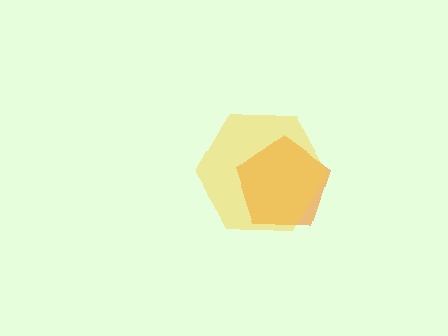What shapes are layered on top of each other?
The layered shapes are: an orange pentagon, a yellow hexagon.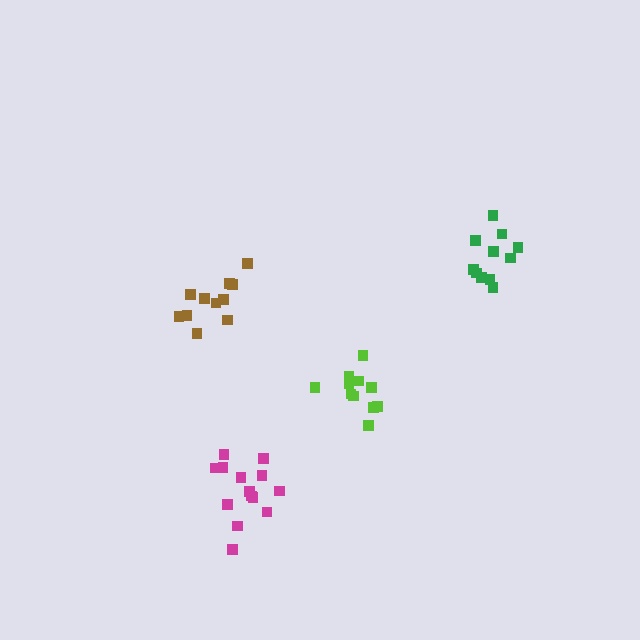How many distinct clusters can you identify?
There are 4 distinct clusters.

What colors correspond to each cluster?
The clusters are colored: brown, magenta, green, lime.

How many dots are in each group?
Group 1: 11 dots, Group 2: 14 dots, Group 3: 11 dots, Group 4: 11 dots (47 total).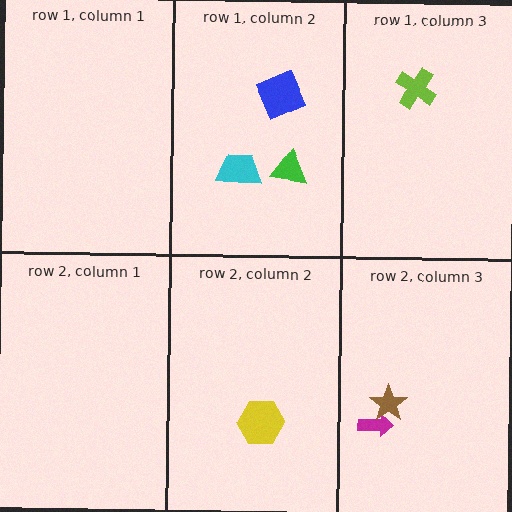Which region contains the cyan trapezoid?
The row 1, column 2 region.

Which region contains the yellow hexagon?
The row 2, column 2 region.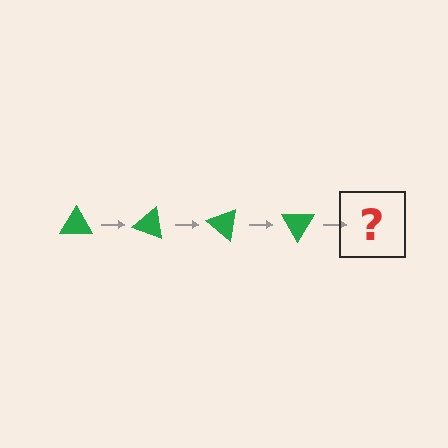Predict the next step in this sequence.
The next step is a green triangle rotated 80 degrees.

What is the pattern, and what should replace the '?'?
The pattern is that the triangle rotates 20 degrees each step. The '?' should be a green triangle rotated 80 degrees.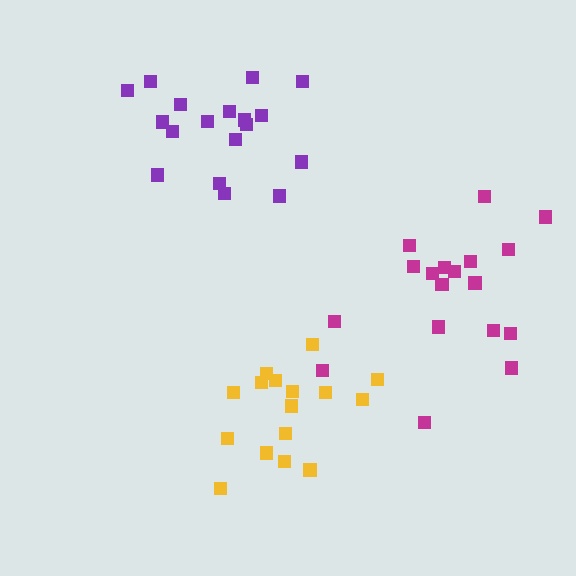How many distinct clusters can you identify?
There are 3 distinct clusters.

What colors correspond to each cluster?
The clusters are colored: magenta, yellow, purple.